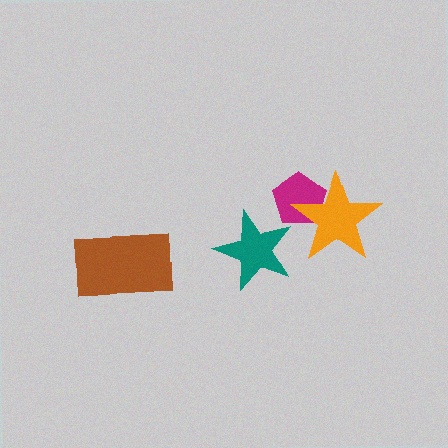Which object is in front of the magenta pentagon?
The orange star is in front of the magenta pentagon.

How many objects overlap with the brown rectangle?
0 objects overlap with the brown rectangle.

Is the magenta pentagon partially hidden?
Yes, it is partially covered by another shape.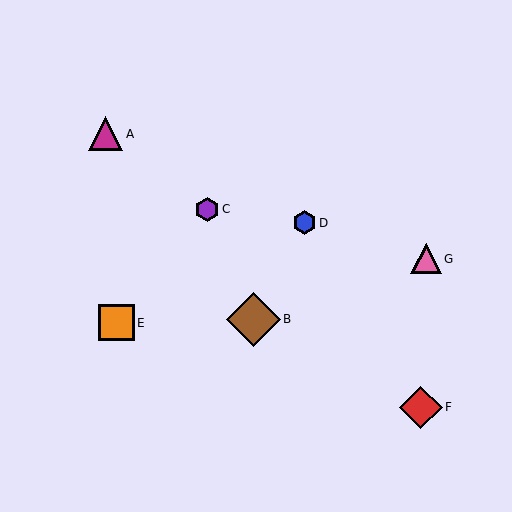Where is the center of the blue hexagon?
The center of the blue hexagon is at (304, 223).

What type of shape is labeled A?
Shape A is a magenta triangle.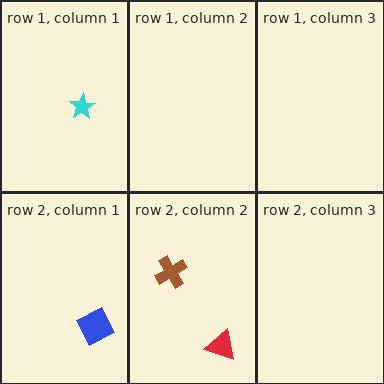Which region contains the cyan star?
The row 1, column 1 region.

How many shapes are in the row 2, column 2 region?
2.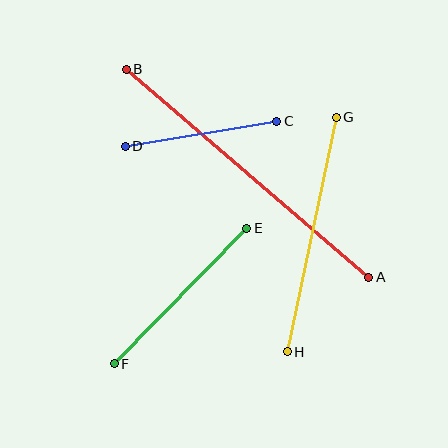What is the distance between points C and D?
The distance is approximately 154 pixels.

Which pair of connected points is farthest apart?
Points A and B are farthest apart.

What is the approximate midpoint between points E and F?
The midpoint is at approximately (180, 296) pixels.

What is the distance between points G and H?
The distance is approximately 240 pixels.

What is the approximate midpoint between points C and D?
The midpoint is at approximately (201, 134) pixels.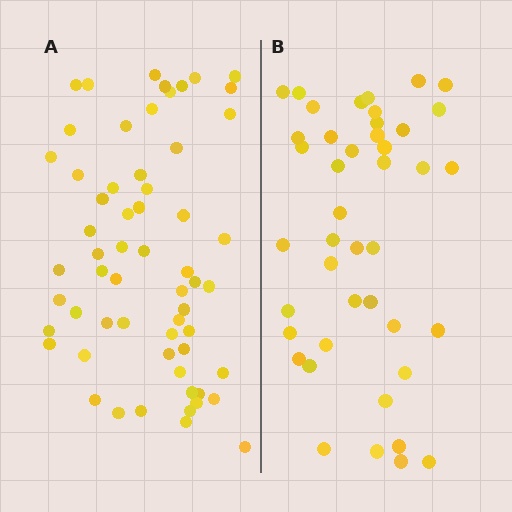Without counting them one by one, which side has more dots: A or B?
Region A (the left region) has more dots.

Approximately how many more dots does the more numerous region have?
Region A has approximately 15 more dots than region B.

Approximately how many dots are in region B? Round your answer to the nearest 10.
About 40 dots. (The exact count is 43, which rounds to 40.)